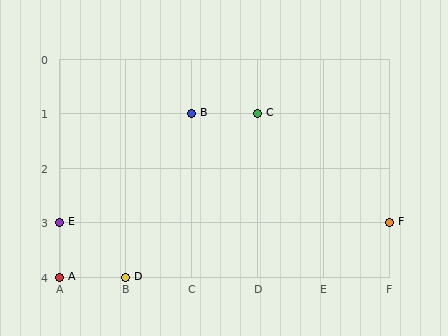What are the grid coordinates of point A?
Point A is at grid coordinates (A, 4).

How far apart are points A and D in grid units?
Points A and D are 1 column apart.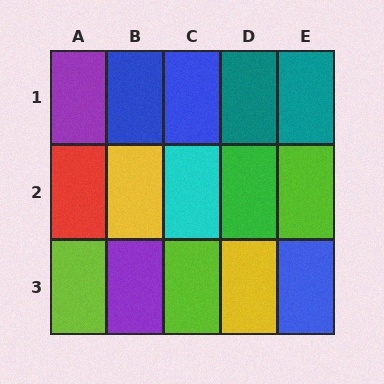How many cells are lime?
3 cells are lime.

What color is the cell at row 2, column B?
Yellow.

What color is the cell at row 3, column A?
Lime.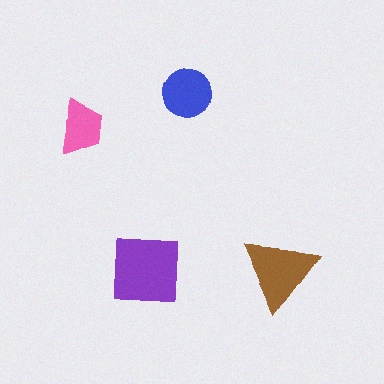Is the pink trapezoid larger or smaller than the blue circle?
Smaller.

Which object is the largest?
The purple square.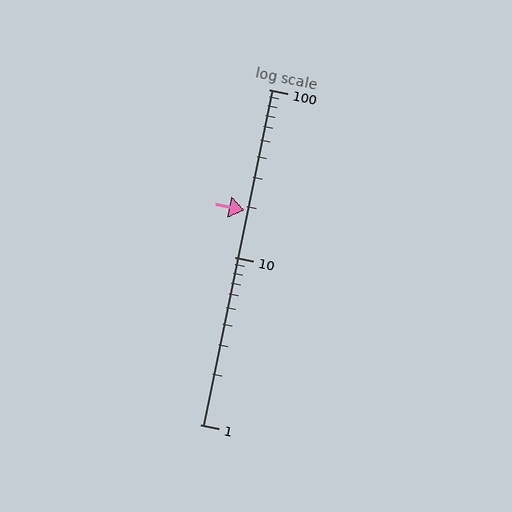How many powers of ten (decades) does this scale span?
The scale spans 2 decades, from 1 to 100.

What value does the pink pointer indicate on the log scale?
The pointer indicates approximately 19.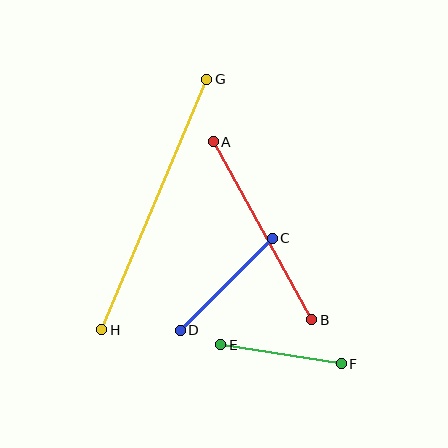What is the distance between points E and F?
The distance is approximately 122 pixels.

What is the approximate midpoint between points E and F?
The midpoint is at approximately (281, 354) pixels.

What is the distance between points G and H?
The distance is approximately 272 pixels.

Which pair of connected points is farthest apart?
Points G and H are farthest apart.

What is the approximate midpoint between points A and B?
The midpoint is at approximately (262, 231) pixels.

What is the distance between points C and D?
The distance is approximately 130 pixels.